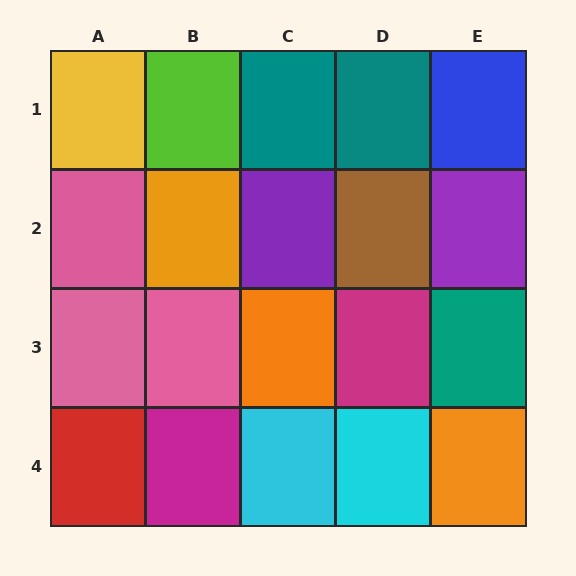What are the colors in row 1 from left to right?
Yellow, lime, teal, teal, blue.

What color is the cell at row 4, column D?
Cyan.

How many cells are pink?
3 cells are pink.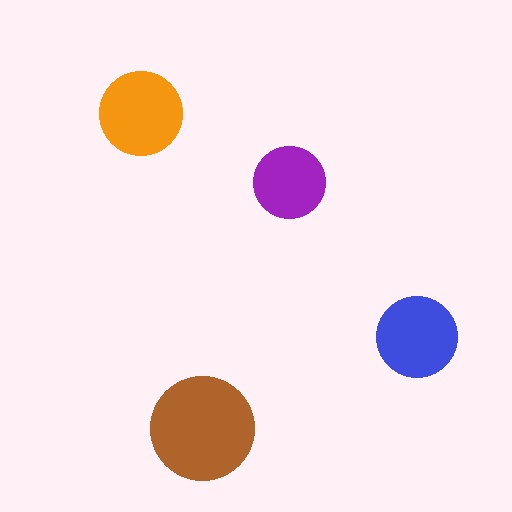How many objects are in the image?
There are 4 objects in the image.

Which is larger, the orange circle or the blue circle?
The orange one.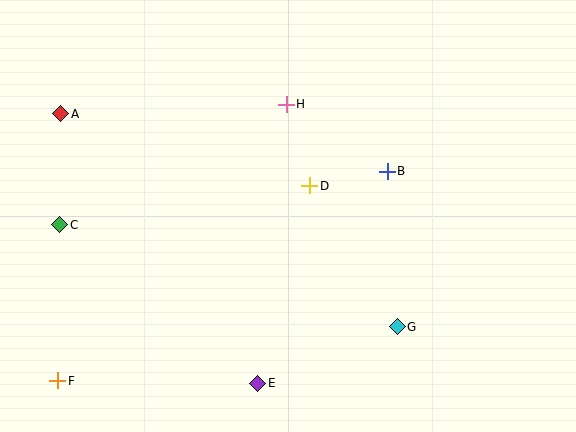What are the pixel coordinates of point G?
Point G is at (397, 327).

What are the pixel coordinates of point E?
Point E is at (258, 383).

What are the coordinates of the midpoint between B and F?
The midpoint between B and F is at (222, 276).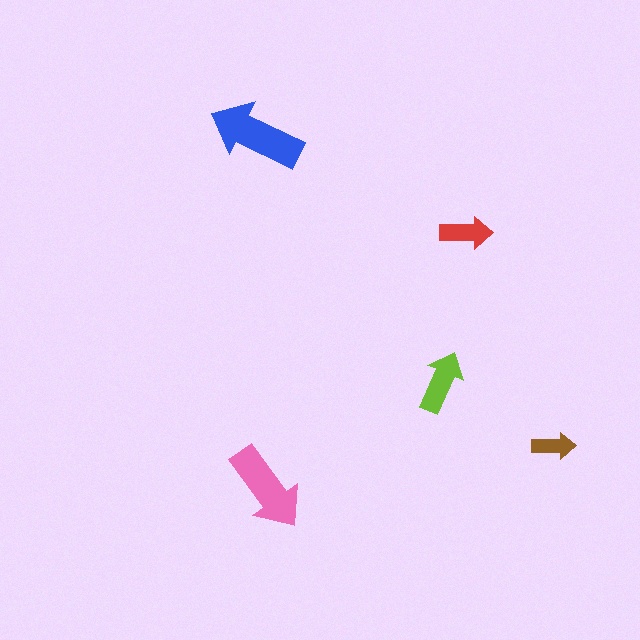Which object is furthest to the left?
The blue arrow is leftmost.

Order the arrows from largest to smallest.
the blue one, the pink one, the lime one, the red one, the brown one.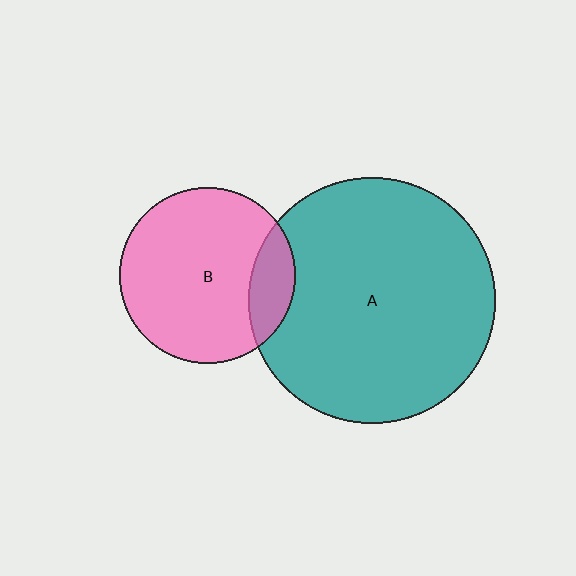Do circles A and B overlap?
Yes.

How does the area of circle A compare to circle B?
Approximately 2.0 times.